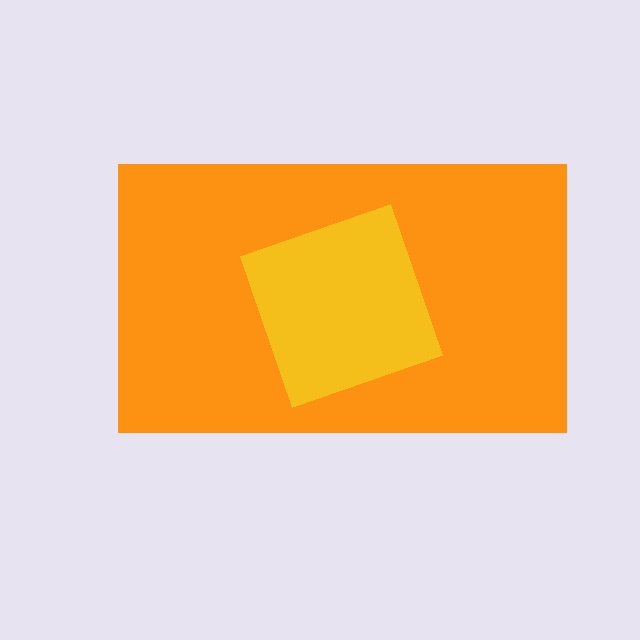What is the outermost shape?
The orange rectangle.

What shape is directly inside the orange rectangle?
The yellow square.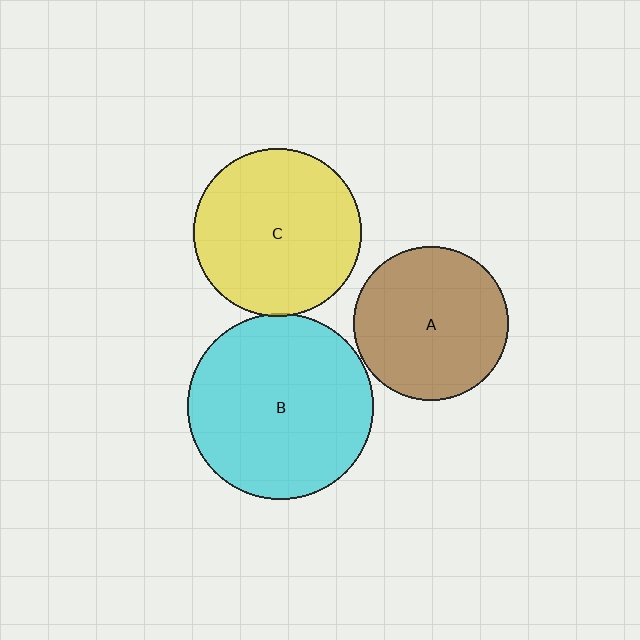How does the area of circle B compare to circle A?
Approximately 1.4 times.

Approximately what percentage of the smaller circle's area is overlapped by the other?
Approximately 5%.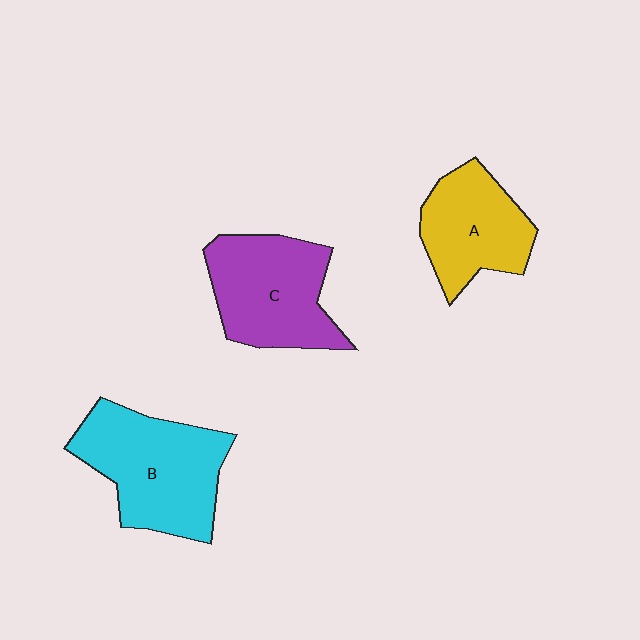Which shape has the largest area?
Shape B (cyan).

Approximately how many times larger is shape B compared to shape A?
Approximately 1.4 times.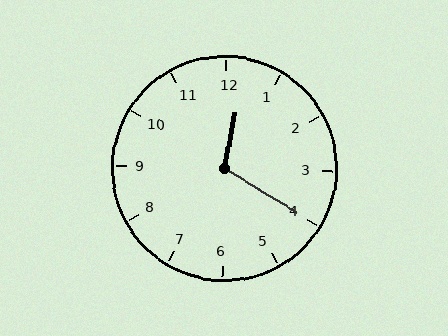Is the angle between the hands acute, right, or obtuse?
It is obtuse.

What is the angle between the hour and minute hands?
Approximately 110 degrees.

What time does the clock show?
12:20.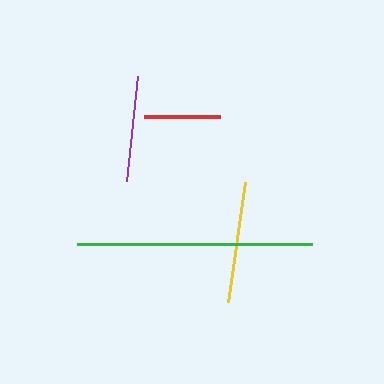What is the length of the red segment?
The red segment is approximately 76 pixels long.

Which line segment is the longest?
The green line is the longest at approximately 235 pixels.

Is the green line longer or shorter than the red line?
The green line is longer than the red line.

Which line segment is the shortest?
The red line is the shortest at approximately 76 pixels.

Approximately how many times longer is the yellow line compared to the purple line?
The yellow line is approximately 1.2 times the length of the purple line.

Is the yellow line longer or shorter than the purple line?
The yellow line is longer than the purple line.